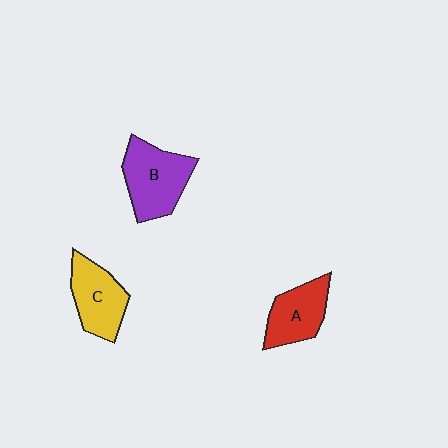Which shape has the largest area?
Shape B (purple).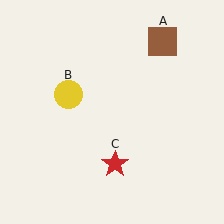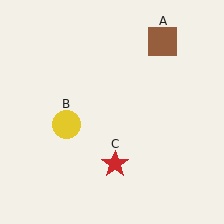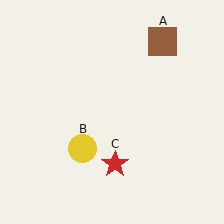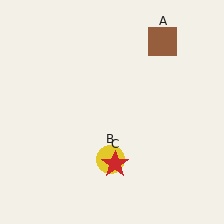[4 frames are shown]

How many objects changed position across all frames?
1 object changed position: yellow circle (object B).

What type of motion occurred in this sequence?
The yellow circle (object B) rotated counterclockwise around the center of the scene.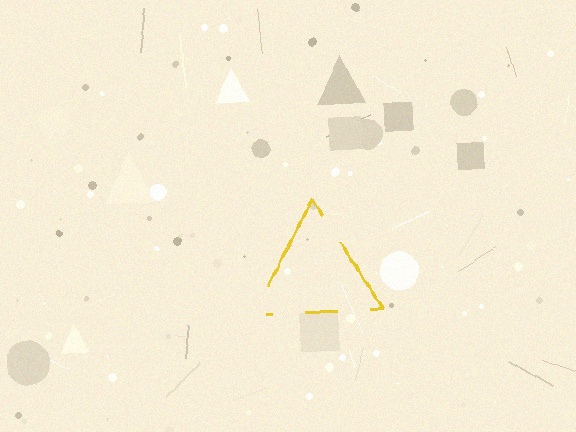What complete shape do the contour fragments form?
The contour fragments form a triangle.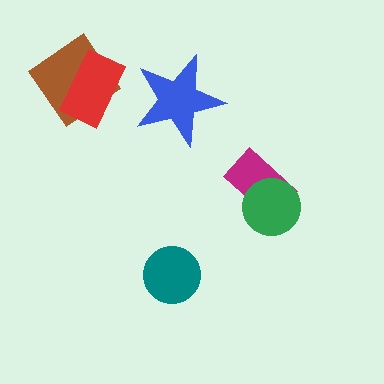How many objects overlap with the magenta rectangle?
1 object overlaps with the magenta rectangle.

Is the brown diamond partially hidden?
Yes, it is partially covered by another shape.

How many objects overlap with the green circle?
1 object overlaps with the green circle.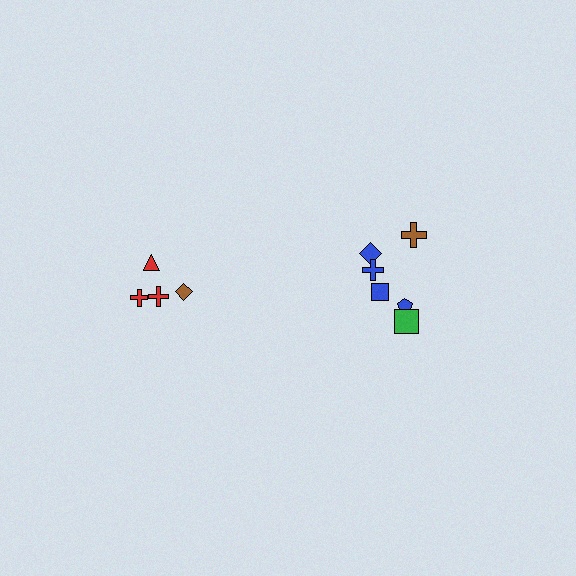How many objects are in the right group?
There are 6 objects.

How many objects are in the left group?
There are 4 objects.